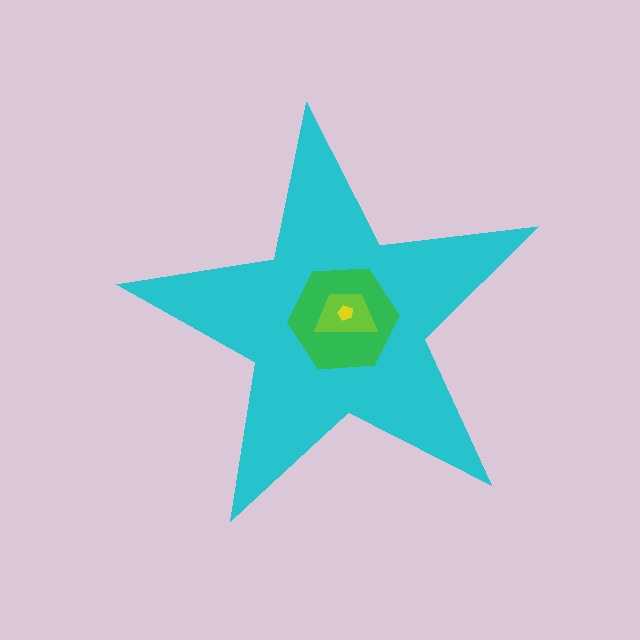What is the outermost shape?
The cyan star.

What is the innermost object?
The yellow pentagon.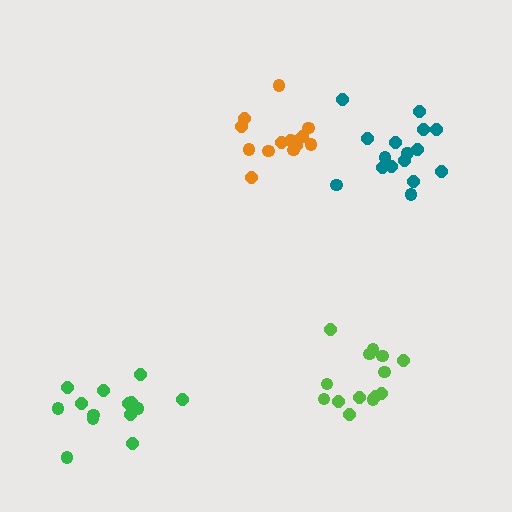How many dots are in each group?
Group 1: 16 dots, Group 2: 16 dots, Group 3: 14 dots, Group 4: 14 dots (60 total).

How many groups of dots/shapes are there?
There are 4 groups.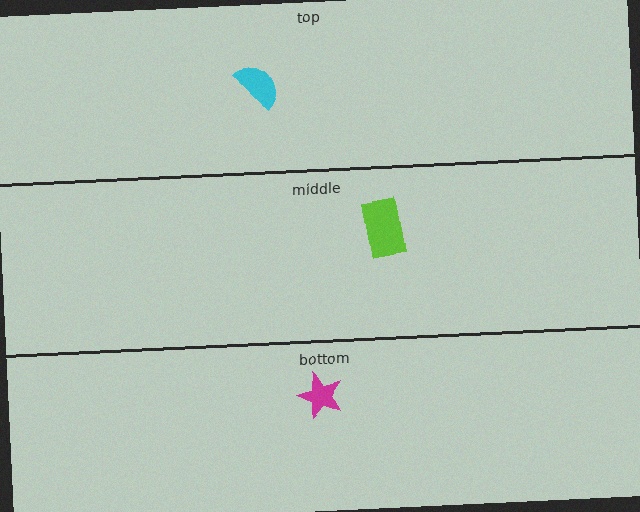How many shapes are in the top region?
1.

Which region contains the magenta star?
The bottom region.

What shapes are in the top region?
The cyan semicircle.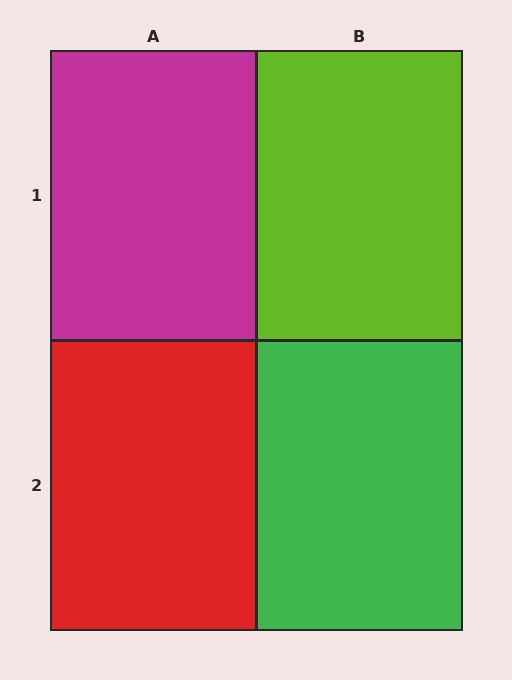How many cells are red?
1 cell is red.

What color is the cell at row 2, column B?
Green.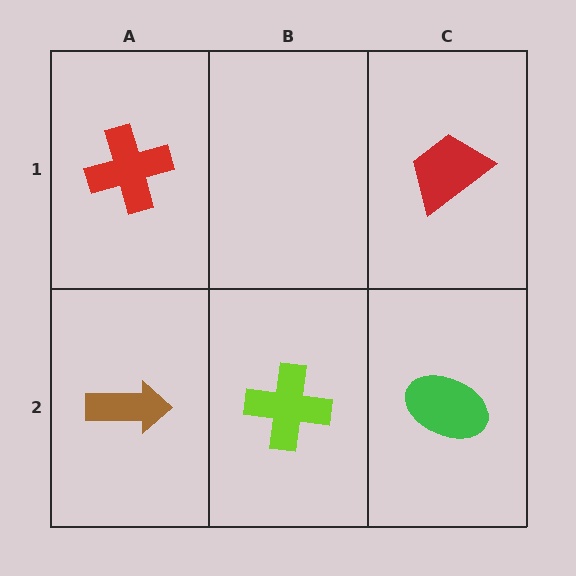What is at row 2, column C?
A green ellipse.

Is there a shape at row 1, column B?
No, that cell is empty.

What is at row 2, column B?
A lime cross.